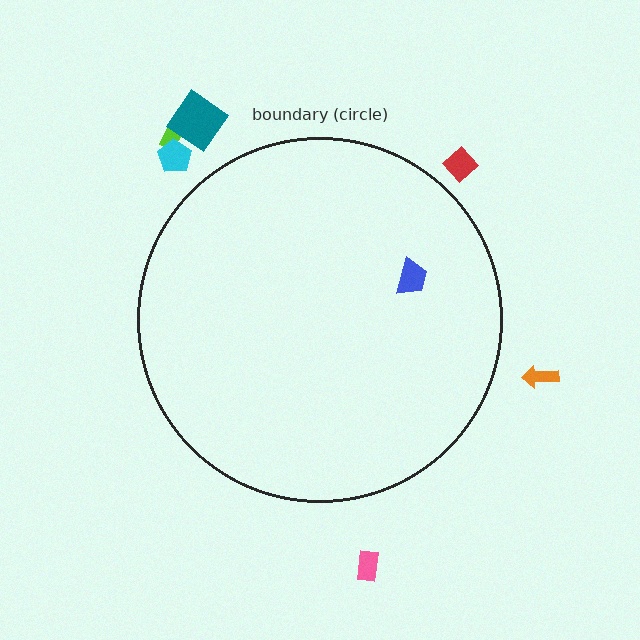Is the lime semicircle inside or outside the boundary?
Outside.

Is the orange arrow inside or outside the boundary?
Outside.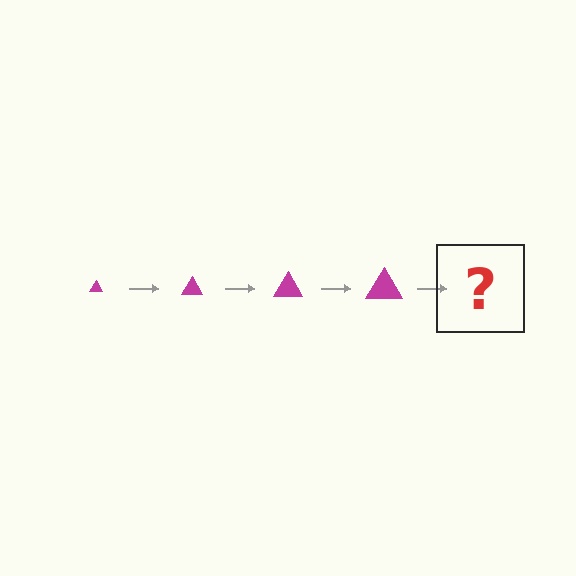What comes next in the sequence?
The next element should be a magenta triangle, larger than the previous one.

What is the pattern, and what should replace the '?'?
The pattern is that the triangle gets progressively larger each step. The '?' should be a magenta triangle, larger than the previous one.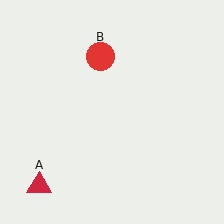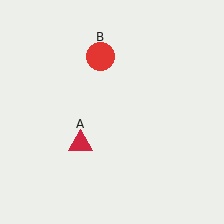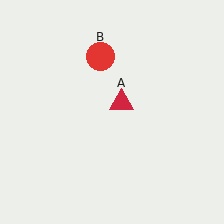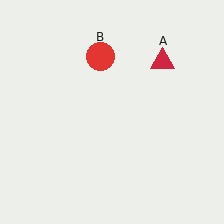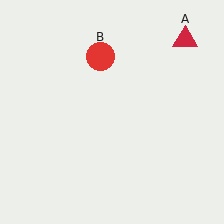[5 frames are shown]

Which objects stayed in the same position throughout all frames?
Red circle (object B) remained stationary.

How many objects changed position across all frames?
1 object changed position: red triangle (object A).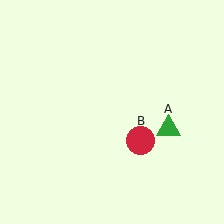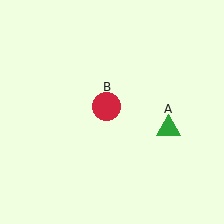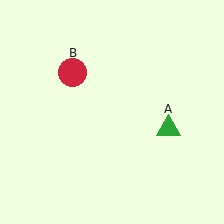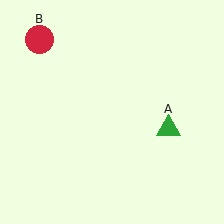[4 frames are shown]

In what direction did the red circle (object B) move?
The red circle (object B) moved up and to the left.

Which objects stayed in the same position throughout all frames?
Green triangle (object A) remained stationary.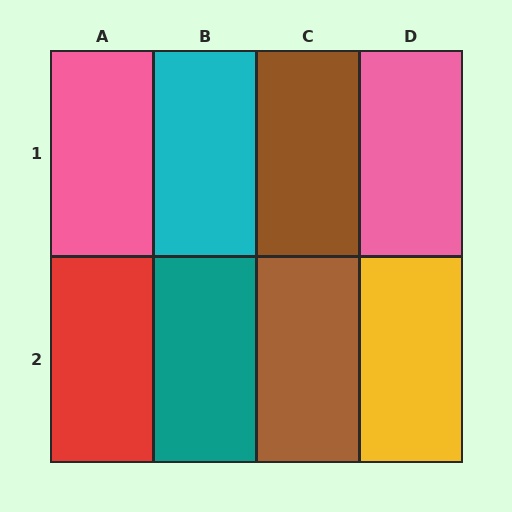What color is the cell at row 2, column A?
Red.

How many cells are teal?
1 cell is teal.